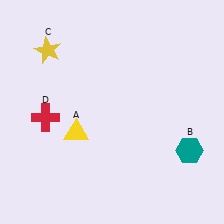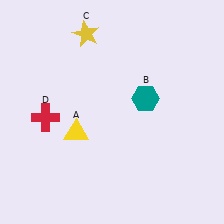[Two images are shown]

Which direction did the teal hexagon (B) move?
The teal hexagon (B) moved up.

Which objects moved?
The objects that moved are: the teal hexagon (B), the yellow star (C).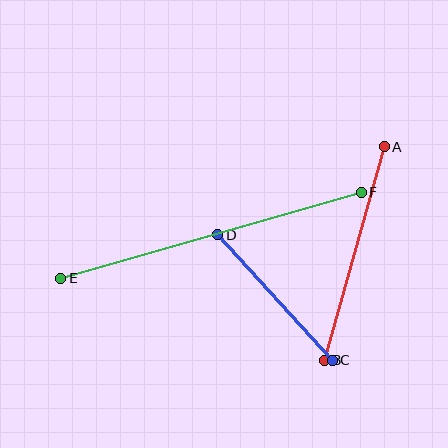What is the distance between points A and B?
The distance is approximately 222 pixels.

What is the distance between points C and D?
The distance is approximately 170 pixels.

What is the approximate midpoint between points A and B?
The midpoint is at approximately (354, 253) pixels.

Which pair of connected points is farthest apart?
Points E and F are farthest apart.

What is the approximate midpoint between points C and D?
The midpoint is at approximately (275, 297) pixels.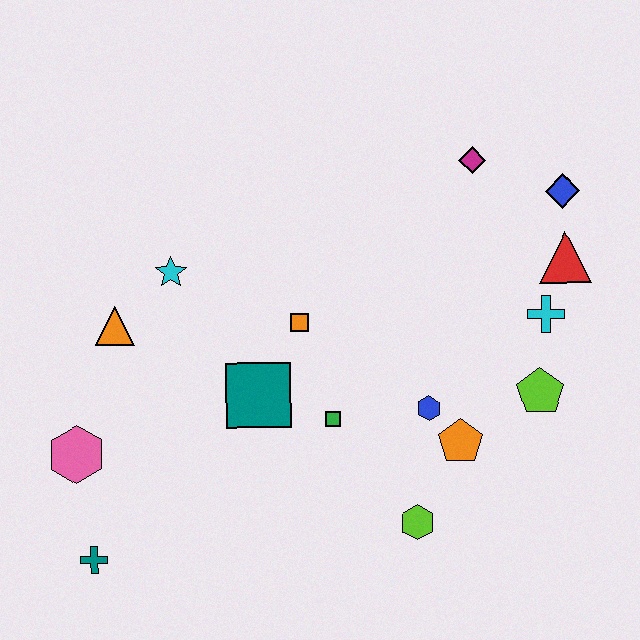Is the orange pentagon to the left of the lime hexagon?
No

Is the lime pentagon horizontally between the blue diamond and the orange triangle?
Yes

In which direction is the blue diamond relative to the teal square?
The blue diamond is to the right of the teal square.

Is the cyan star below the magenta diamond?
Yes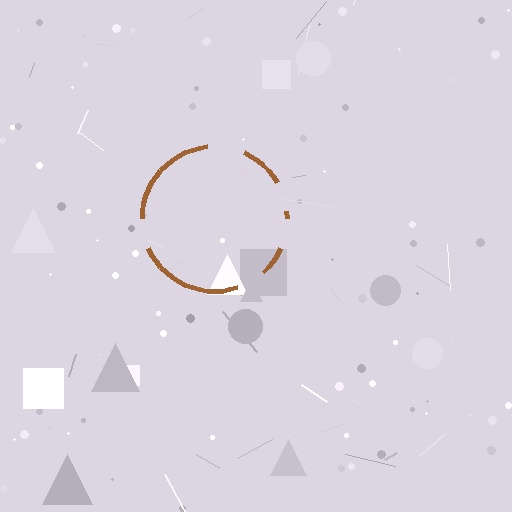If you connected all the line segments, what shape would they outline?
They would outline a circle.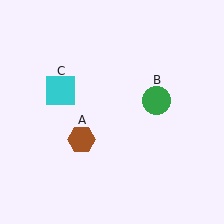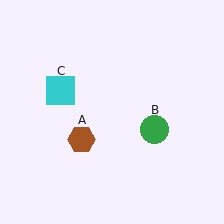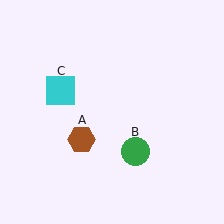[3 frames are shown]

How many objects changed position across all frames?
1 object changed position: green circle (object B).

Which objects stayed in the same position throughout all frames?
Brown hexagon (object A) and cyan square (object C) remained stationary.